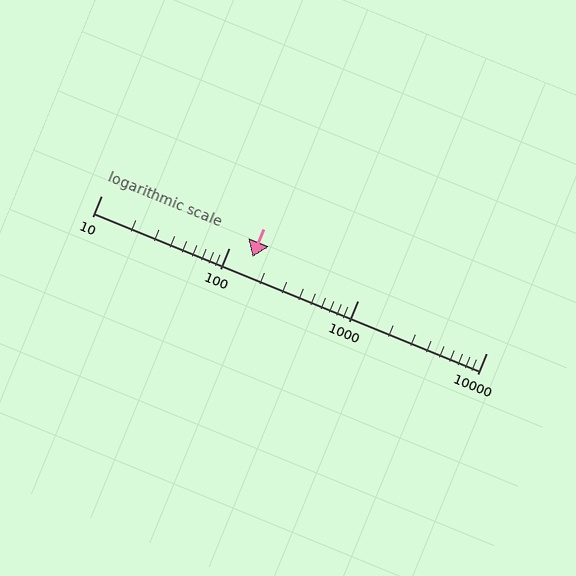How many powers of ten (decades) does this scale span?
The scale spans 3 decades, from 10 to 10000.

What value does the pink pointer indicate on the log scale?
The pointer indicates approximately 150.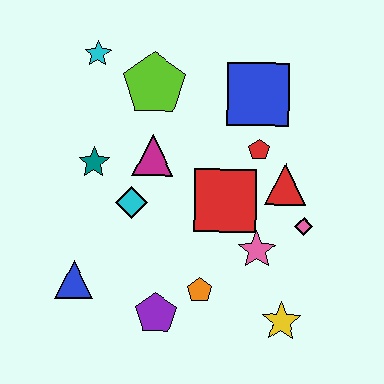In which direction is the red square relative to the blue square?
The red square is below the blue square.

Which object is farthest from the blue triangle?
The blue square is farthest from the blue triangle.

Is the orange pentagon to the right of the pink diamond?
No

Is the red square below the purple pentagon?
No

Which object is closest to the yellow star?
The pink star is closest to the yellow star.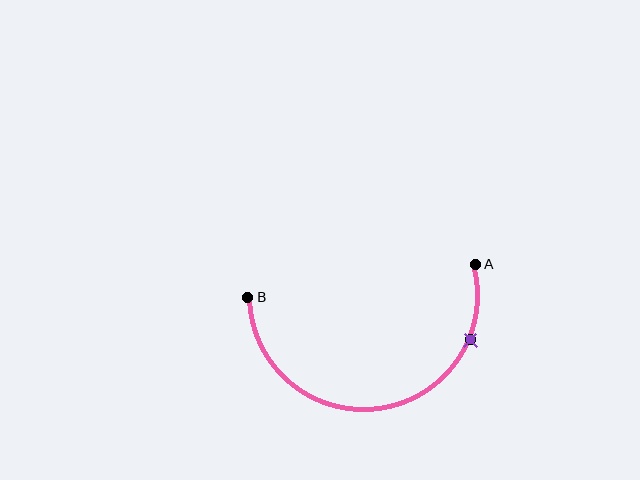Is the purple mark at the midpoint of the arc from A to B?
No. The purple mark lies on the arc but is closer to endpoint A. The arc midpoint would be at the point on the curve equidistant along the arc from both A and B.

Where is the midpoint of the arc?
The arc midpoint is the point on the curve farthest from the straight line joining A and B. It sits below that line.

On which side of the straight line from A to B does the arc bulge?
The arc bulges below the straight line connecting A and B.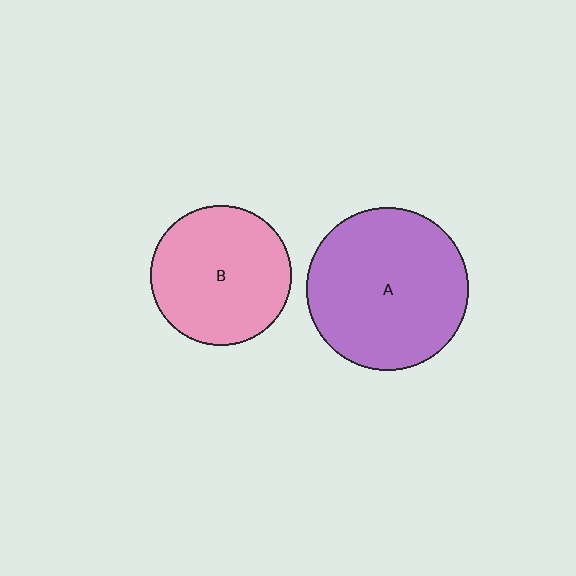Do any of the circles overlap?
No, none of the circles overlap.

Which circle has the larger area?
Circle A (purple).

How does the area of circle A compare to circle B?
Approximately 1.3 times.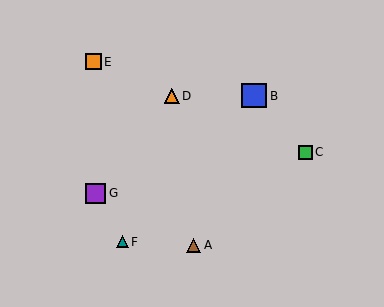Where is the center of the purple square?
The center of the purple square is at (95, 193).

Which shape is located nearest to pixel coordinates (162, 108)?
The orange triangle (labeled D) at (172, 96) is nearest to that location.